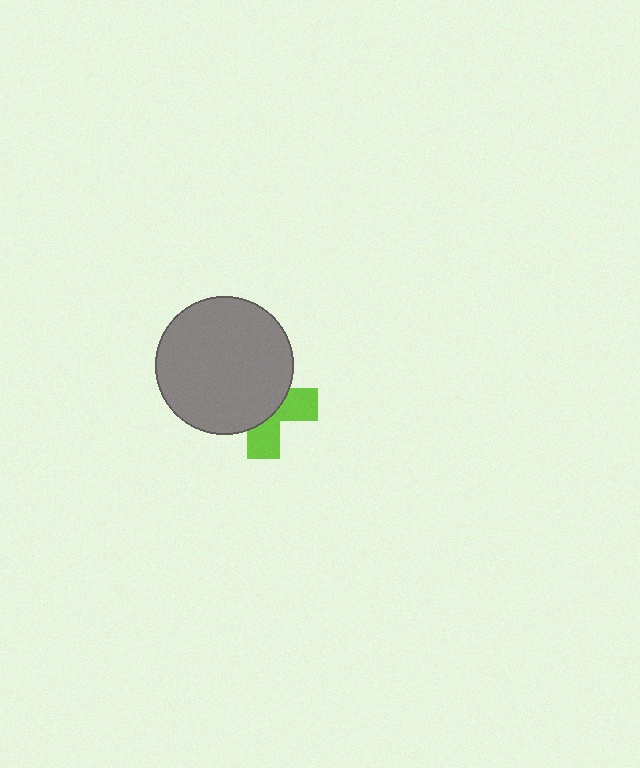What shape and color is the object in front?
The object in front is a gray circle.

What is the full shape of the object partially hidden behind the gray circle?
The partially hidden object is a lime cross.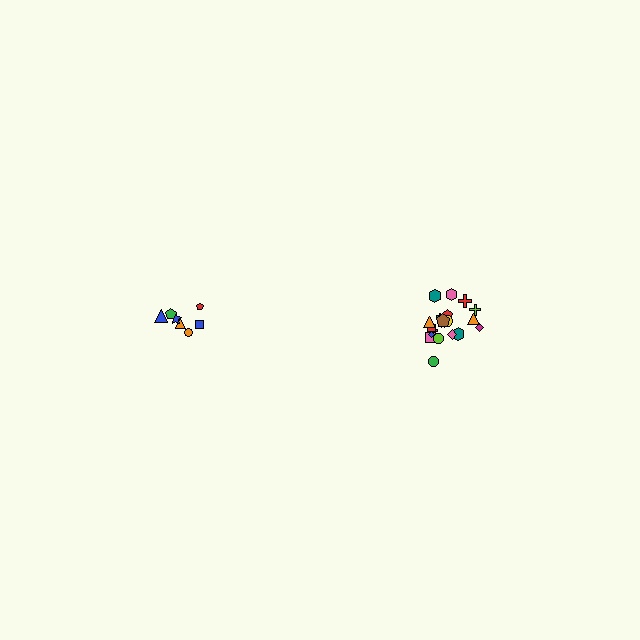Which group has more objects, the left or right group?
The right group.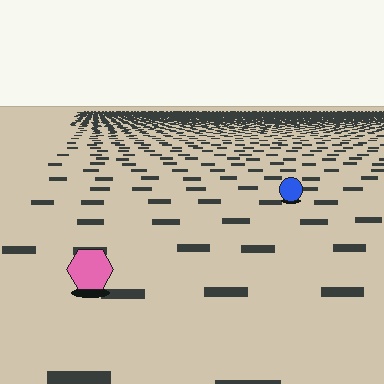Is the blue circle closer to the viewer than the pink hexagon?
No. The pink hexagon is closer — you can tell from the texture gradient: the ground texture is coarser near it.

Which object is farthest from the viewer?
The blue circle is farthest from the viewer. It appears smaller and the ground texture around it is denser.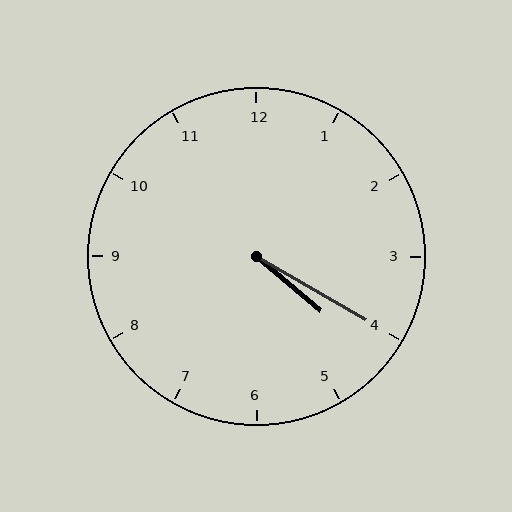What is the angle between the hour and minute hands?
Approximately 10 degrees.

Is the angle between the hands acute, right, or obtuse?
It is acute.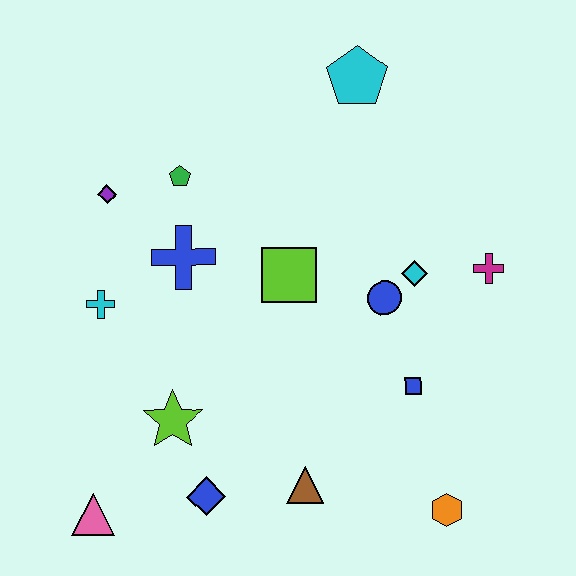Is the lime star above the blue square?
No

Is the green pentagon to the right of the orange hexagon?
No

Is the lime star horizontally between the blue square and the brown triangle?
No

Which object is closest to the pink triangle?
The blue diamond is closest to the pink triangle.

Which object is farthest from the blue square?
The purple diamond is farthest from the blue square.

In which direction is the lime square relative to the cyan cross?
The lime square is to the right of the cyan cross.